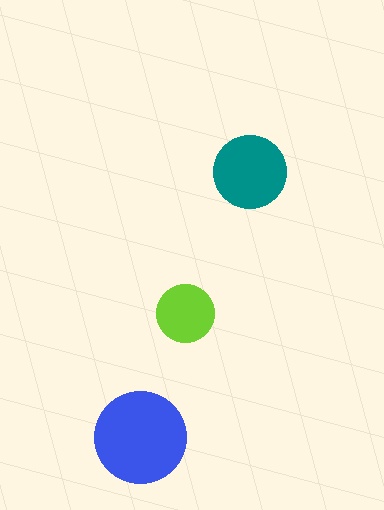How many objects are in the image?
There are 3 objects in the image.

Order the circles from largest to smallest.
the blue one, the teal one, the lime one.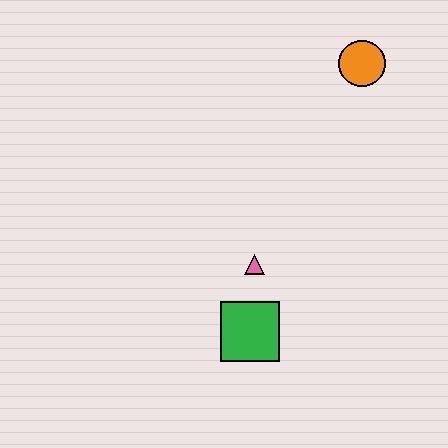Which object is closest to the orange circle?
The pink triangle is closest to the orange circle.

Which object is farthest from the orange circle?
The green square is farthest from the orange circle.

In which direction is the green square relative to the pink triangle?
The green square is below the pink triangle.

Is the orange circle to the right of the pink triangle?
Yes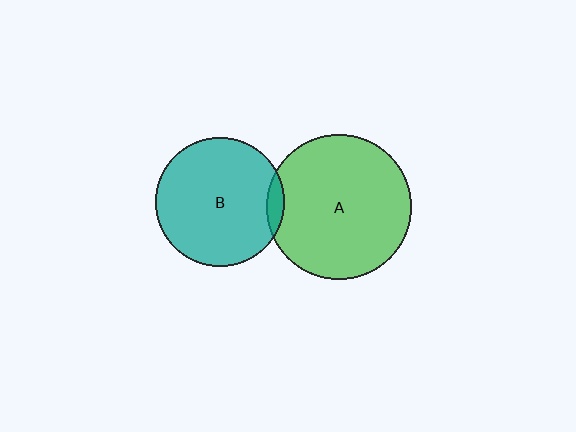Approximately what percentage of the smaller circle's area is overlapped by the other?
Approximately 5%.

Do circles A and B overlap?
Yes.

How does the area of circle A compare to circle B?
Approximately 1.3 times.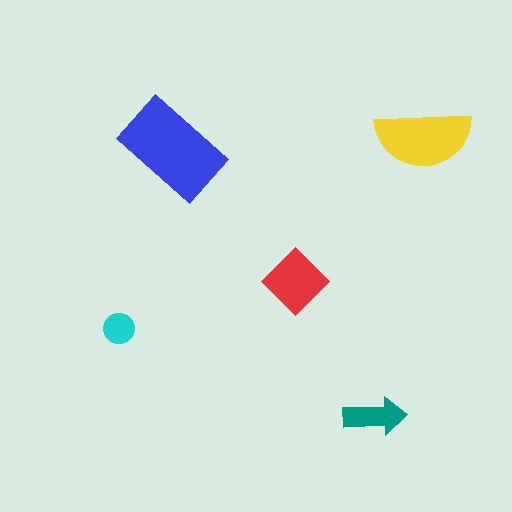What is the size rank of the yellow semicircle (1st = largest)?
2nd.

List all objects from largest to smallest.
The blue rectangle, the yellow semicircle, the red diamond, the teal arrow, the cyan circle.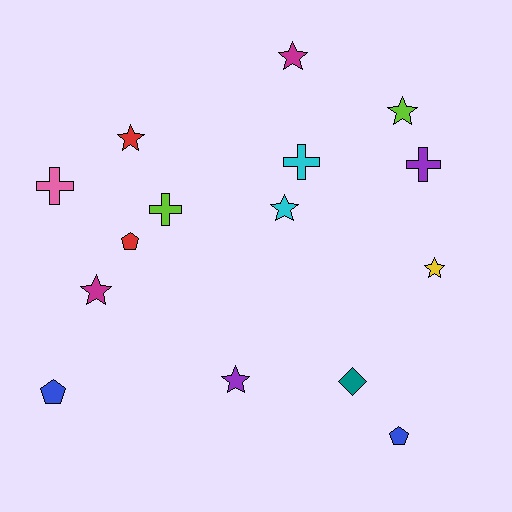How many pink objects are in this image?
There is 1 pink object.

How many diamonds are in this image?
There is 1 diamond.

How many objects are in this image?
There are 15 objects.